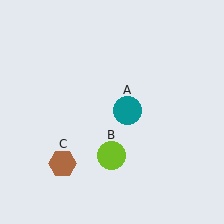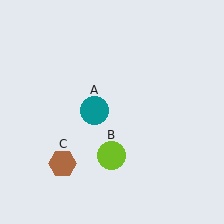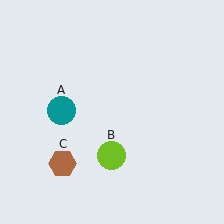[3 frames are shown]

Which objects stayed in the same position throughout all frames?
Lime circle (object B) and brown hexagon (object C) remained stationary.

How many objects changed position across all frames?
1 object changed position: teal circle (object A).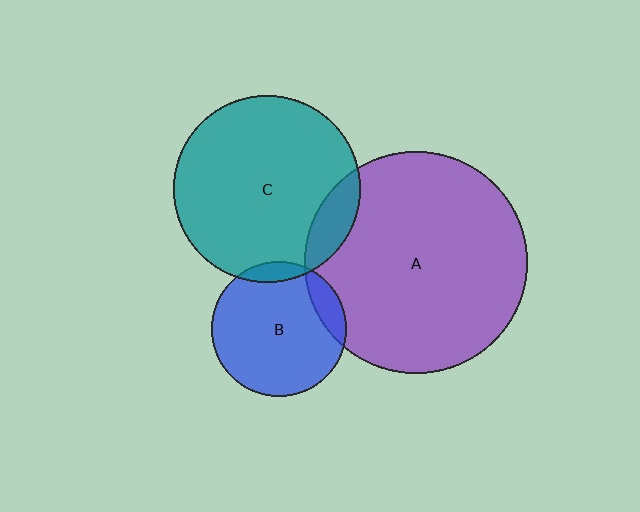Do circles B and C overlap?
Yes.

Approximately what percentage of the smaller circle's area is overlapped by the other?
Approximately 5%.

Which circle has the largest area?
Circle A (purple).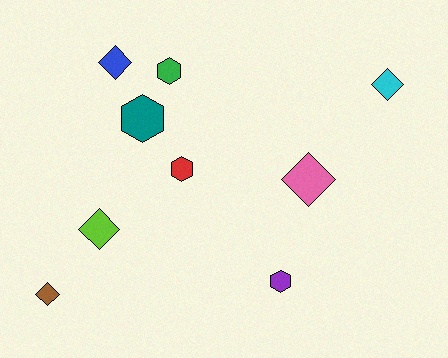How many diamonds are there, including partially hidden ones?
There are 5 diamonds.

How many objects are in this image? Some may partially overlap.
There are 9 objects.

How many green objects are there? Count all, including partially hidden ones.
There is 1 green object.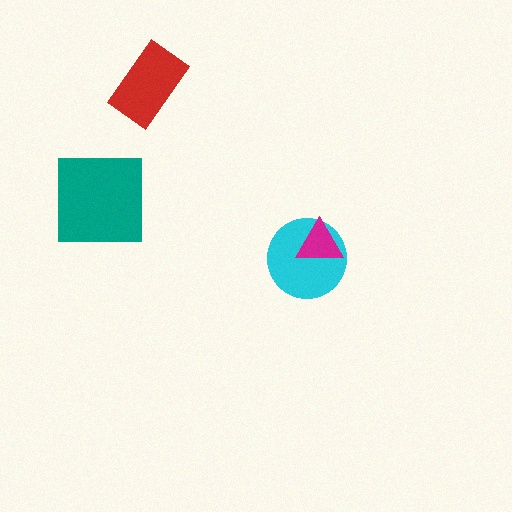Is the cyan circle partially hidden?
Yes, it is partially covered by another shape.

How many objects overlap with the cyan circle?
1 object overlaps with the cyan circle.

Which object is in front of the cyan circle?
The magenta triangle is in front of the cyan circle.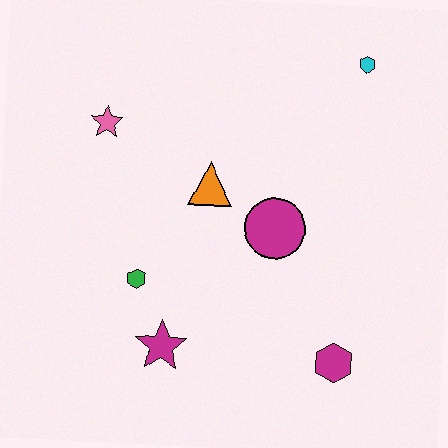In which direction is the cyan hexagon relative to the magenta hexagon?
The cyan hexagon is above the magenta hexagon.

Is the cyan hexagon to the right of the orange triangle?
Yes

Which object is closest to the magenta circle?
The orange triangle is closest to the magenta circle.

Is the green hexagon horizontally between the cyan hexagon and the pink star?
Yes